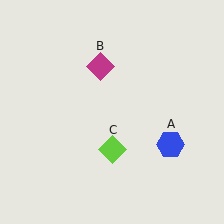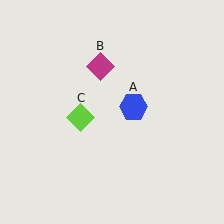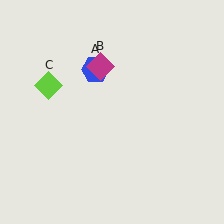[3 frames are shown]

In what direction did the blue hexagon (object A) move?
The blue hexagon (object A) moved up and to the left.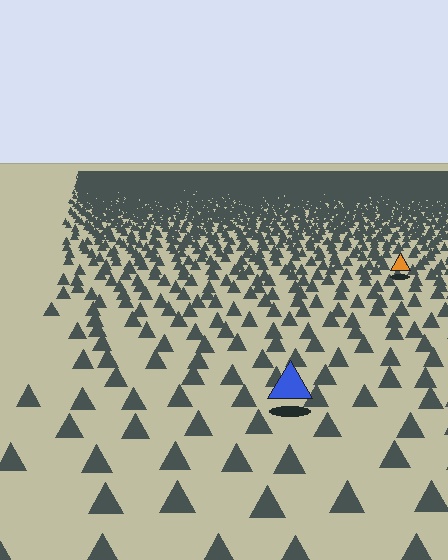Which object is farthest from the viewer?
The orange triangle is farthest from the viewer. It appears smaller and the ground texture around it is denser.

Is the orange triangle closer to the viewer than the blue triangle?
No. The blue triangle is closer — you can tell from the texture gradient: the ground texture is coarser near it.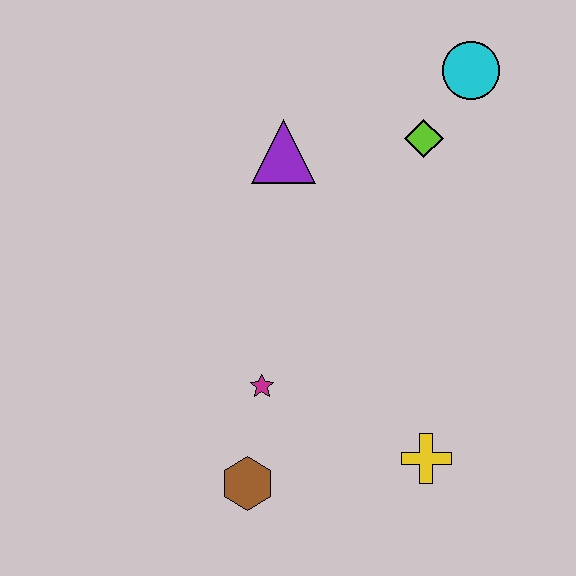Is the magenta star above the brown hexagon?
Yes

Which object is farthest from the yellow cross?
The cyan circle is farthest from the yellow cross.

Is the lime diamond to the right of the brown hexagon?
Yes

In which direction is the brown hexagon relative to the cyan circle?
The brown hexagon is below the cyan circle.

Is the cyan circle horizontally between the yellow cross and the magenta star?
No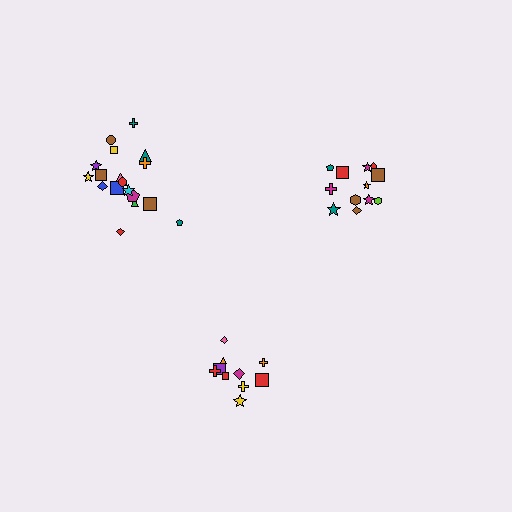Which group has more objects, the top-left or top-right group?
The top-left group.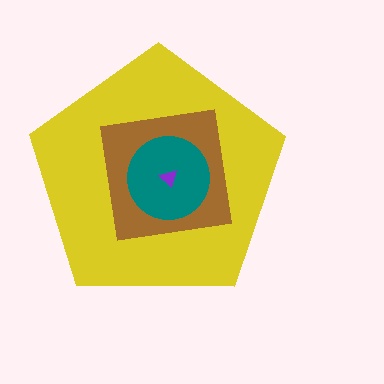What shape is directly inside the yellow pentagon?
The brown square.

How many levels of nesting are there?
4.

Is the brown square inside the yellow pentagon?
Yes.